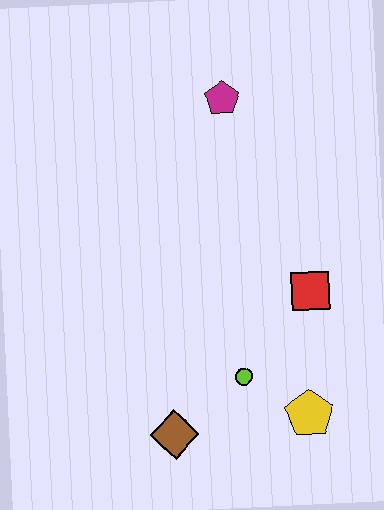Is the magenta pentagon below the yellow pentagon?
No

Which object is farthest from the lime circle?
The magenta pentagon is farthest from the lime circle.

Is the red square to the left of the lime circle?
No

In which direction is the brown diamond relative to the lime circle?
The brown diamond is to the left of the lime circle.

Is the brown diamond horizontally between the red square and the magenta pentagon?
No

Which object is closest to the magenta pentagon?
The red square is closest to the magenta pentagon.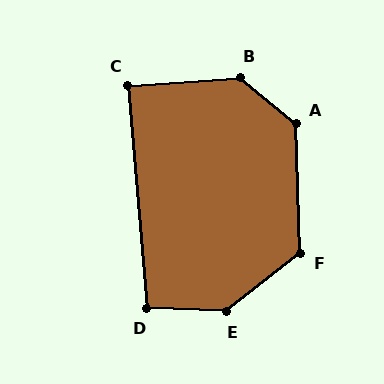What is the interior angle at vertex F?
Approximately 126 degrees (obtuse).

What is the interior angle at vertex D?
Approximately 98 degrees (obtuse).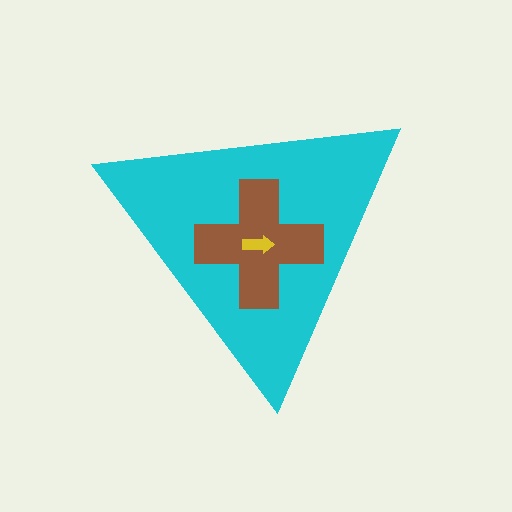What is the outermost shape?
The cyan triangle.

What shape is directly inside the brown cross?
The yellow arrow.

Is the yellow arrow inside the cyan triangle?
Yes.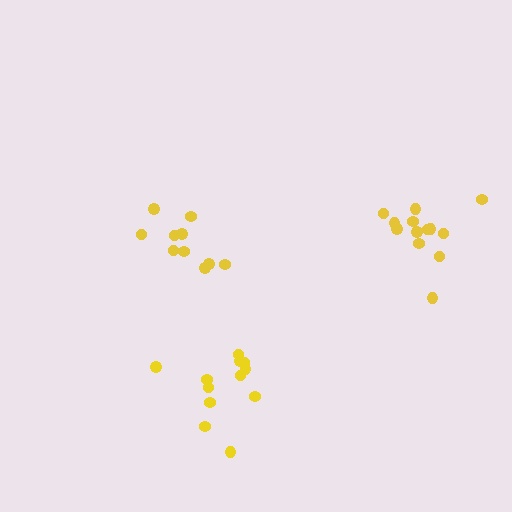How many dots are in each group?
Group 1: 10 dots, Group 2: 12 dots, Group 3: 13 dots (35 total).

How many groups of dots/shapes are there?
There are 3 groups.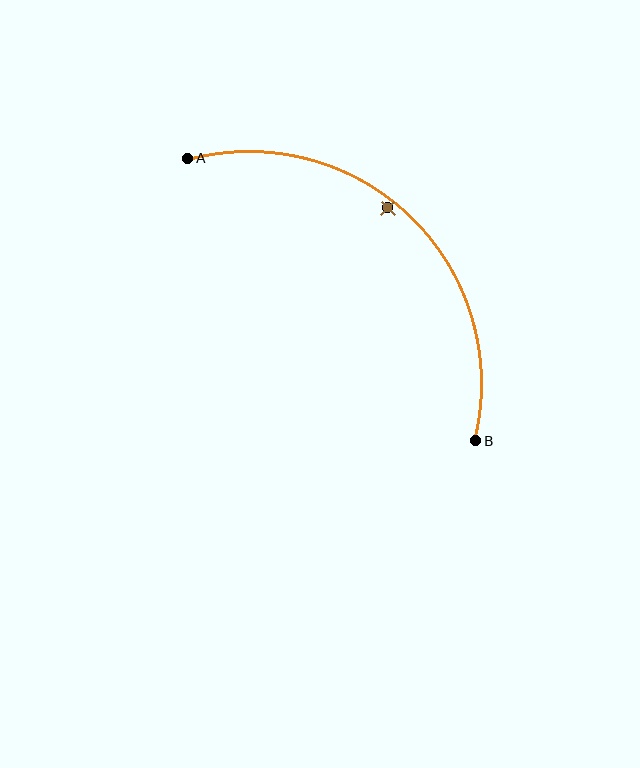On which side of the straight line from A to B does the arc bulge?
The arc bulges above and to the right of the straight line connecting A and B.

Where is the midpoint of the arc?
The arc midpoint is the point on the curve farthest from the straight line joining A and B. It sits above and to the right of that line.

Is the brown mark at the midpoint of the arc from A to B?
No — the brown mark does not lie on the arc at all. It sits slightly inside the curve.